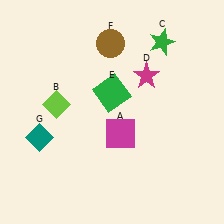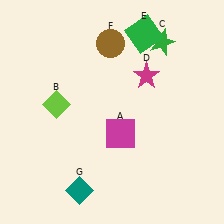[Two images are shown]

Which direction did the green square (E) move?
The green square (E) moved up.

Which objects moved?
The objects that moved are: the green square (E), the teal diamond (G).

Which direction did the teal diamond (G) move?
The teal diamond (G) moved down.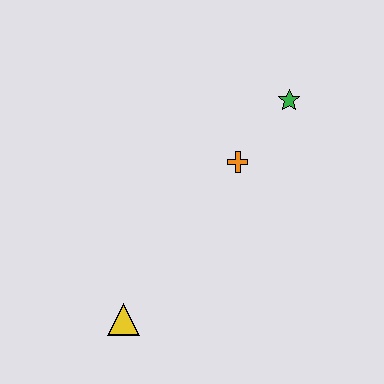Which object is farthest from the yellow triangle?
The green star is farthest from the yellow triangle.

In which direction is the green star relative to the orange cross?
The green star is above the orange cross.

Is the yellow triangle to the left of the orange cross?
Yes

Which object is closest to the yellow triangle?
The orange cross is closest to the yellow triangle.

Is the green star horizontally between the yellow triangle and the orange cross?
No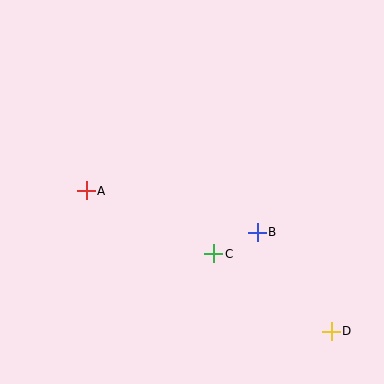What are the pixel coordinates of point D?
Point D is at (331, 331).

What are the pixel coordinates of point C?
Point C is at (214, 254).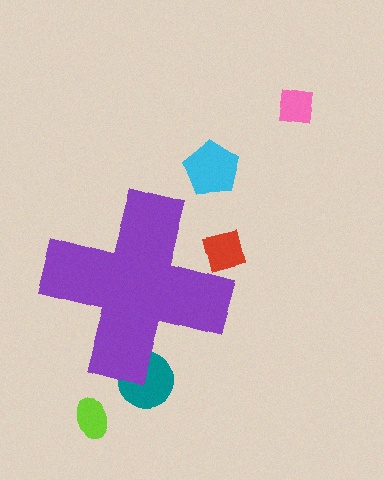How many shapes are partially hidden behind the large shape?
2 shapes are partially hidden.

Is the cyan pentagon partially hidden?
No, the cyan pentagon is fully visible.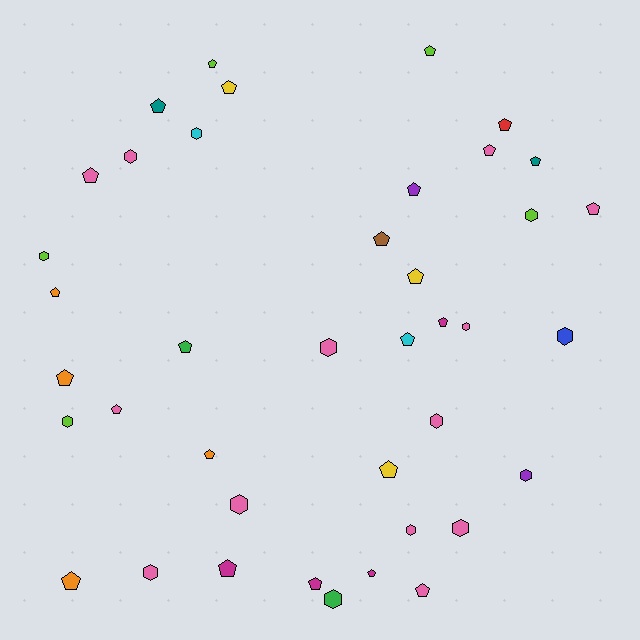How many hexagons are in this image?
There are 15 hexagons.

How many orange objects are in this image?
There are 4 orange objects.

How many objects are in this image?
There are 40 objects.